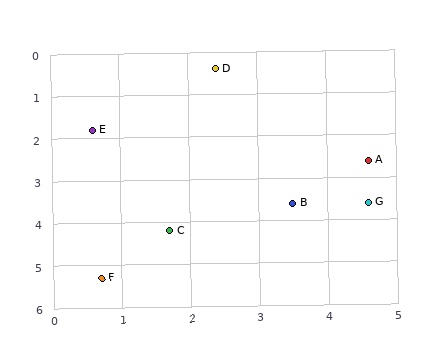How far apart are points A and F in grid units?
Points A and F are about 4.7 grid units apart.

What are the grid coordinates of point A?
Point A is at approximately (4.6, 2.6).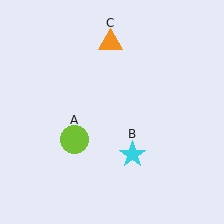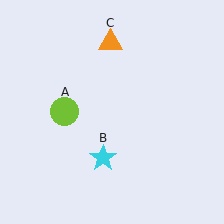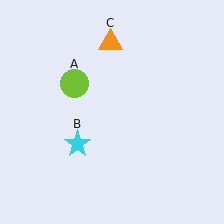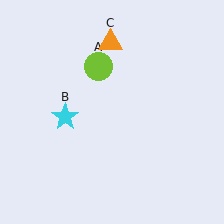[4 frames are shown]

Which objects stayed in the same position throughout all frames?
Orange triangle (object C) remained stationary.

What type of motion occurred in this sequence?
The lime circle (object A), cyan star (object B) rotated clockwise around the center of the scene.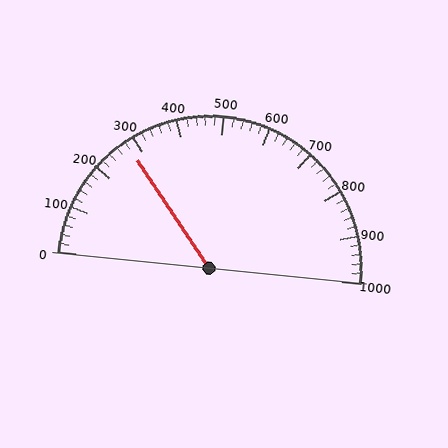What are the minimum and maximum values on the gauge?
The gauge ranges from 0 to 1000.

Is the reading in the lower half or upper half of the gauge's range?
The reading is in the lower half of the range (0 to 1000).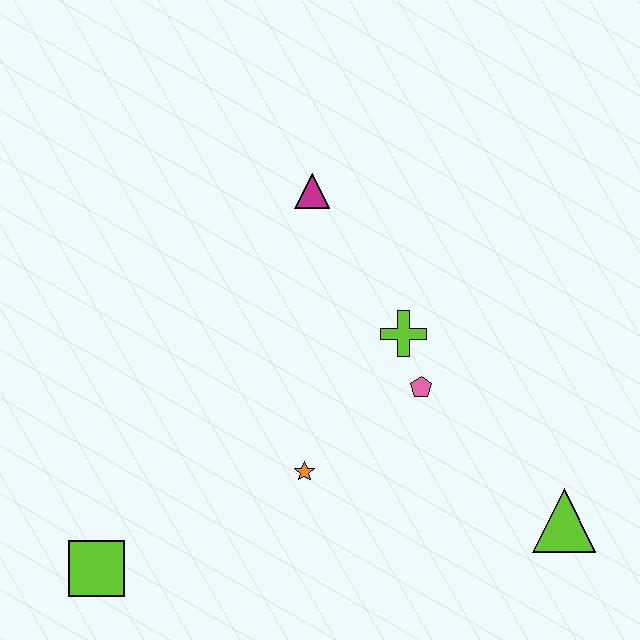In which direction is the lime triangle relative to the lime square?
The lime triangle is to the right of the lime square.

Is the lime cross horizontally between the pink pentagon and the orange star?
Yes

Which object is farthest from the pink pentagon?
The lime square is farthest from the pink pentagon.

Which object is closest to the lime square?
The orange star is closest to the lime square.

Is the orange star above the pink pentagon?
No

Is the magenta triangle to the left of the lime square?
No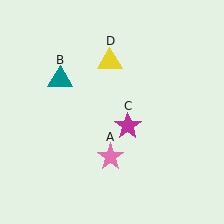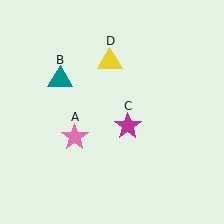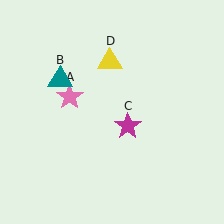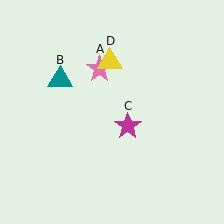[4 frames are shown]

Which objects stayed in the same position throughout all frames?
Teal triangle (object B) and magenta star (object C) and yellow triangle (object D) remained stationary.